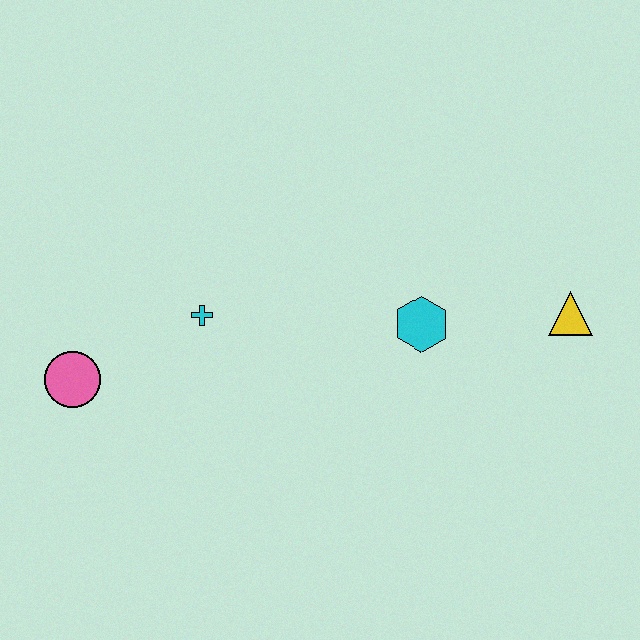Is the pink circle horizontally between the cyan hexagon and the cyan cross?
No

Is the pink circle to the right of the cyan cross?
No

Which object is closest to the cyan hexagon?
The yellow triangle is closest to the cyan hexagon.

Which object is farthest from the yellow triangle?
The pink circle is farthest from the yellow triangle.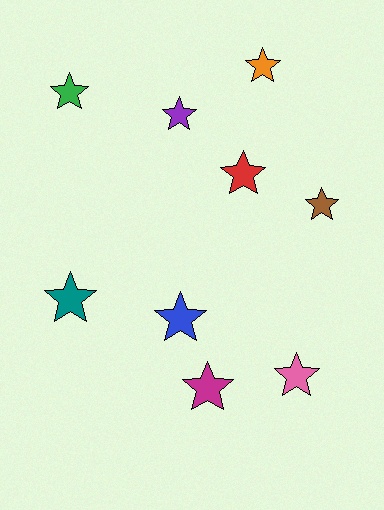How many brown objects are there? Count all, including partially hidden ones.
There is 1 brown object.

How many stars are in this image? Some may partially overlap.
There are 9 stars.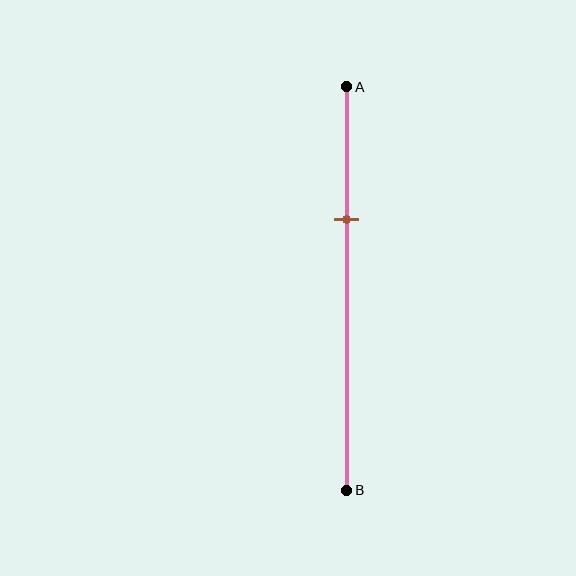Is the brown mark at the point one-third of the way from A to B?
Yes, the mark is approximately at the one-third point.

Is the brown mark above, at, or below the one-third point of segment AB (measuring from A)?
The brown mark is approximately at the one-third point of segment AB.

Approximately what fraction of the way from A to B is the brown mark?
The brown mark is approximately 35% of the way from A to B.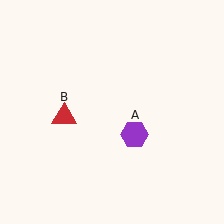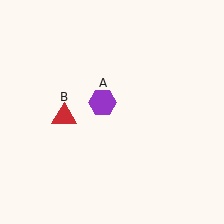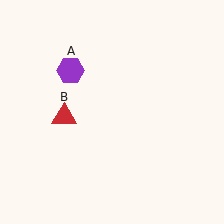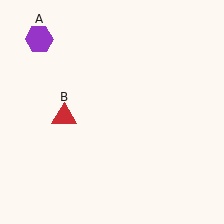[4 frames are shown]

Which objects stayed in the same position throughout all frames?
Red triangle (object B) remained stationary.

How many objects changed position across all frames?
1 object changed position: purple hexagon (object A).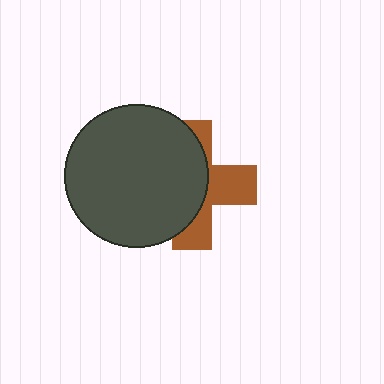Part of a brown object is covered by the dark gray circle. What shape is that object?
It is a cross.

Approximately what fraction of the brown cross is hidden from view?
Roughly 58% of the brown cross is hidden behind the dark gray circle.